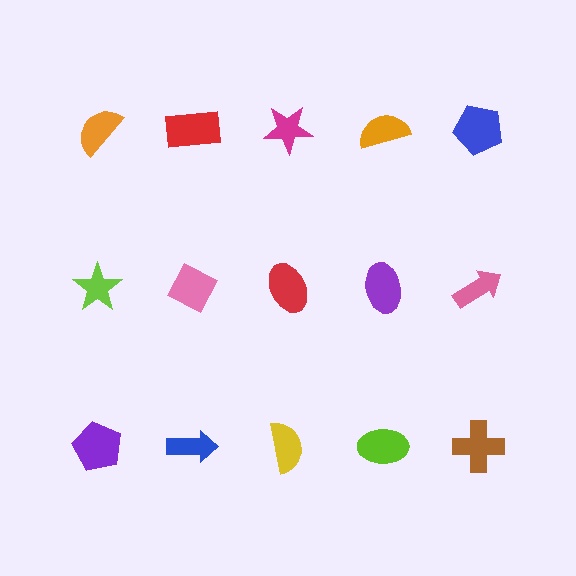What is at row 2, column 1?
A lime star.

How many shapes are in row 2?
5 shapes.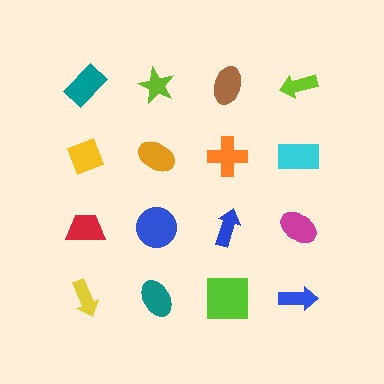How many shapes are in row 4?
4 shapes.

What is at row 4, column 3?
A lime square.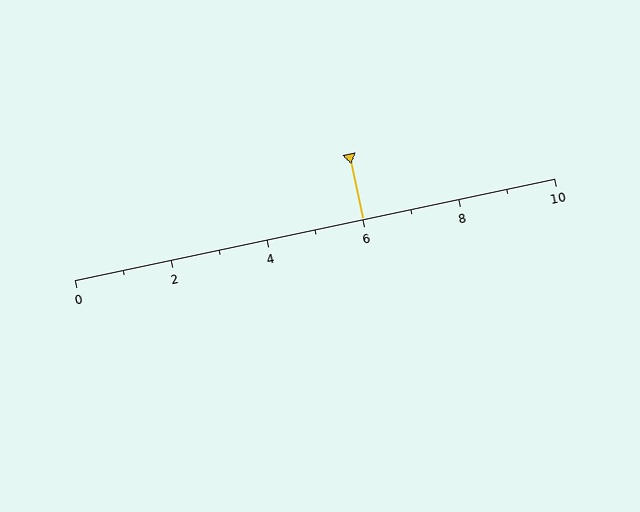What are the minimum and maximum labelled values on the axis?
The axis runs from 0 to 10.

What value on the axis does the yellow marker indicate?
The marker indicates approximately 6.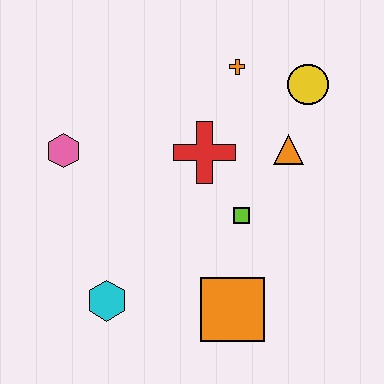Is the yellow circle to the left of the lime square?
No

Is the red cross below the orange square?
No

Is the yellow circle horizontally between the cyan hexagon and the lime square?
No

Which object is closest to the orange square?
The lime square is closest to the orange square.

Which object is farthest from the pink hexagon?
The yellow circle is farthest from the pink hexagon.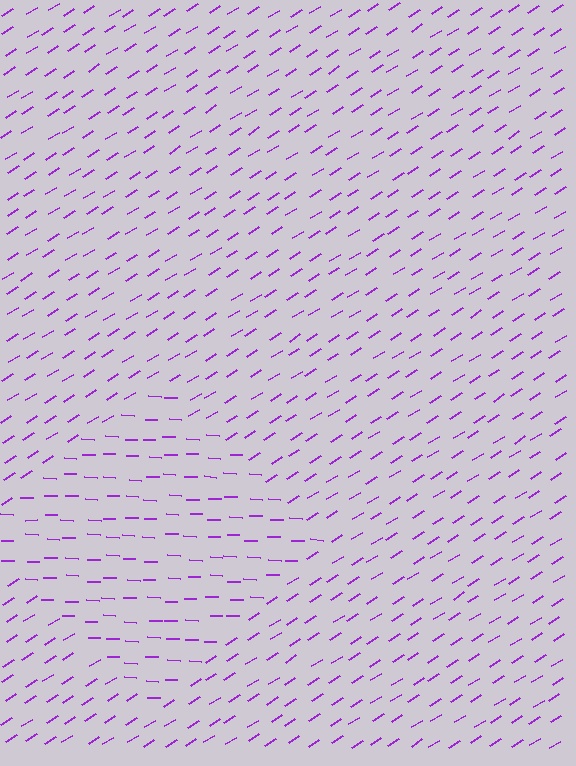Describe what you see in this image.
The image is filled with small purple line segments. A diamond region in the image has lines oriented differently from the surrounding lines, creating a visible texture boundary.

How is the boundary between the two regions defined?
The boundary is defined purely by a change in line orientation (approximately 34 degrees difference). All lines are the same color and thickness.